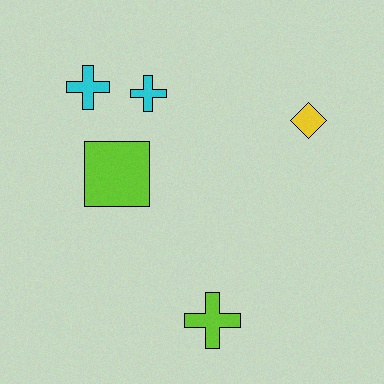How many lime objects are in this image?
There are 2 lime objects.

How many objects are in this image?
There are 5 objects.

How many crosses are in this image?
There are 3 crosses.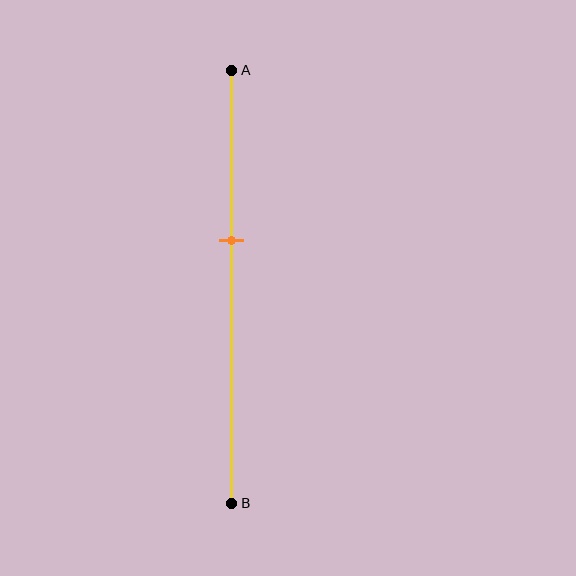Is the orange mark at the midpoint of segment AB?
No, the mark is at about 40% from A, not at the 50% midpoint.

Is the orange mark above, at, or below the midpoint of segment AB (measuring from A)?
The orange mark is above the midpoint of segment AB.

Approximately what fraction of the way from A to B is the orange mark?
The orange mark is approximately 40% of the way from A to B.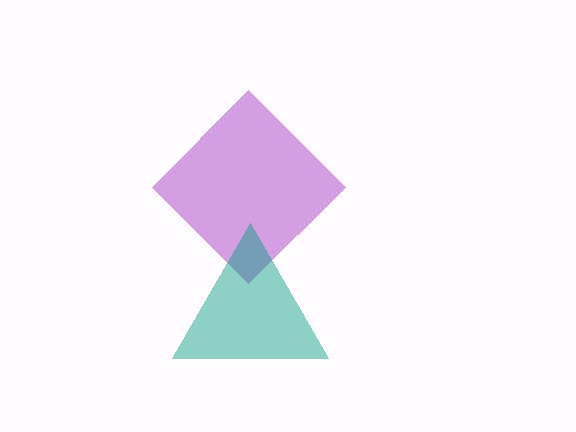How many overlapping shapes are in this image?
There are 2 overlapping shapes in the image.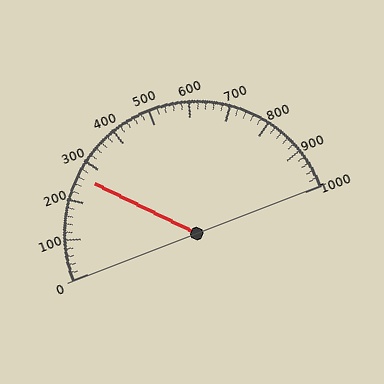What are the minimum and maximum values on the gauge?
The gauge ranges from 0 to 1000.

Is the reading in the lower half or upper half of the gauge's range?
The reading is in the lower half of the range (0 to 1000).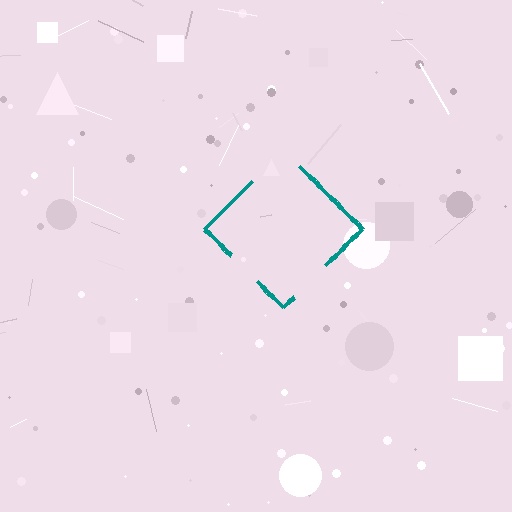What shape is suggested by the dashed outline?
The dashed outline suggests a diamond.